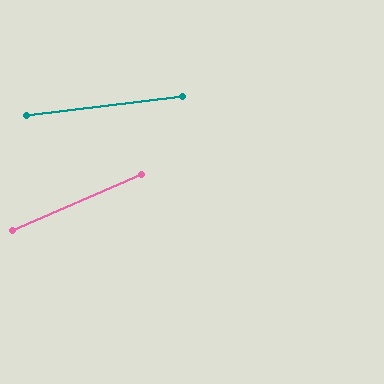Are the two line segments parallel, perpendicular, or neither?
Neither parallel nor perpendicular — they differ by about 17°.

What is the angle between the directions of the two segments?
Approximately 17 degrees.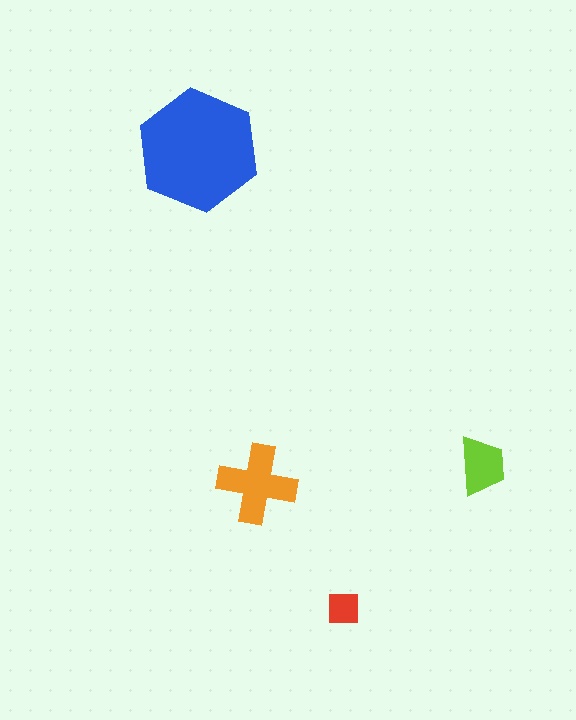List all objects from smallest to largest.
The red square, the lime trapezoid, the orange cross, the blue hexagon.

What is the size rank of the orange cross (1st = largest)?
2nd.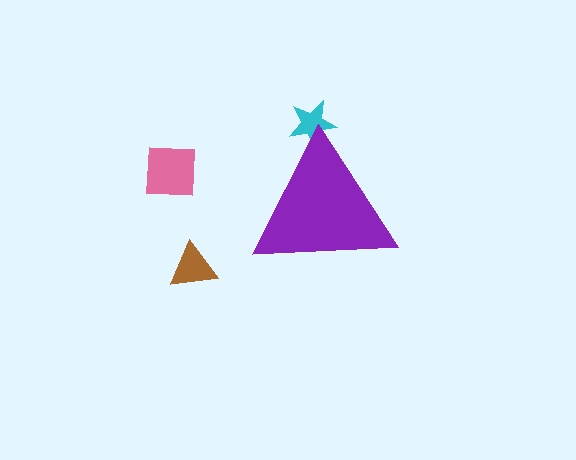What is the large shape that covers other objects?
A purple triangle.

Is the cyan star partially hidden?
Yes, the cyan star is partially hidden behind the purple triangle.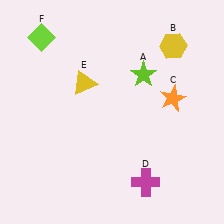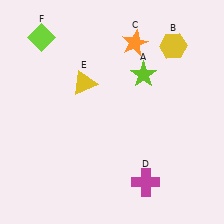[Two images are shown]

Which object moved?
The orange star (C) moved up.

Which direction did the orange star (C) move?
The orange star (C) moved up.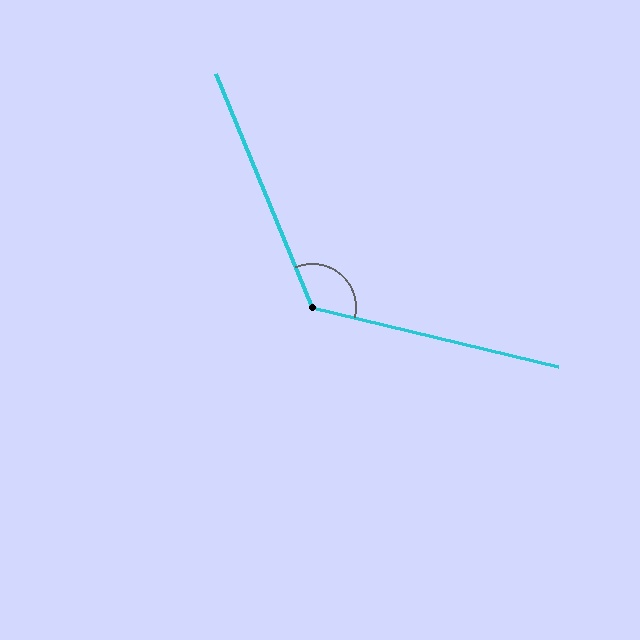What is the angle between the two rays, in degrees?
Approximately 126 degrees.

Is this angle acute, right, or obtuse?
It is obtuse.